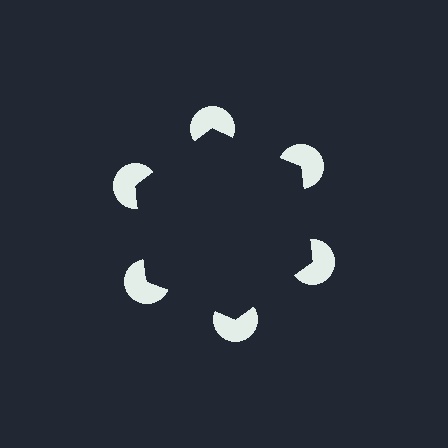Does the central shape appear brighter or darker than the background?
It typically appears slightly darker than the background, even though no actual brightness change is drawn.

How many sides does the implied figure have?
6 sides.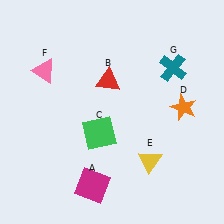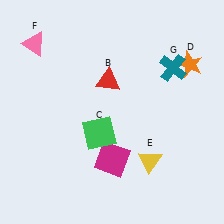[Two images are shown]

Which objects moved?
The objects that moved are: the magenta square (A), the orange star (D), the pink triangle (F).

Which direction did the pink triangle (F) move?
The pink triangle (F) moved up.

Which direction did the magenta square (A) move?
The magenta square (A) moved up.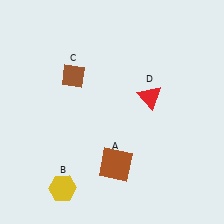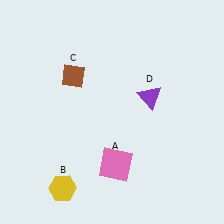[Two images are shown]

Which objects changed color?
A changed from brown to pink. D changed from red to purple.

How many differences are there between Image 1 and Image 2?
There are 2 differences between the two images.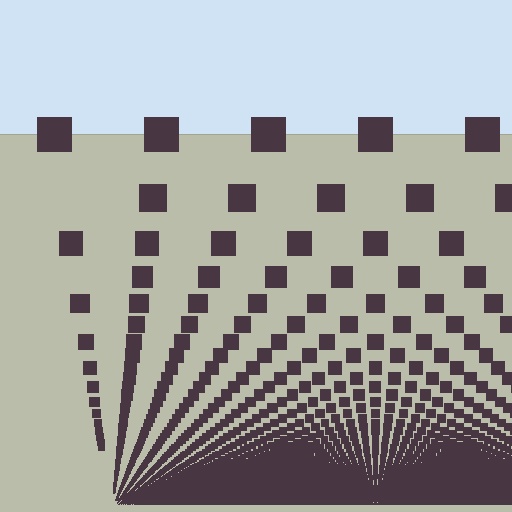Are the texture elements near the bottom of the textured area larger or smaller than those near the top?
Smaller. The gradient is inverted — elements near the bottom are smaller and denser.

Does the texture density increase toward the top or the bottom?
Density increases toward the bottom.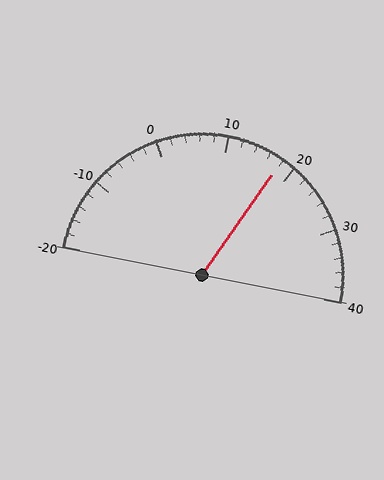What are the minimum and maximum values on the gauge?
The gauge ranges from -20 to 40.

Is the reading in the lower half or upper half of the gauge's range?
The reading is in the upper half of the range (-20 to 40).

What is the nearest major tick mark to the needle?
The nearest major tick mark is 20.